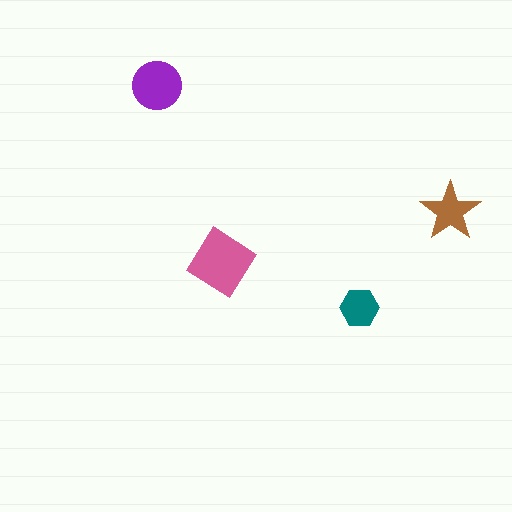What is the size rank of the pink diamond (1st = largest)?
1st.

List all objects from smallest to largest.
The teal hexagon, the brown star, the purple circle, the pink diamond.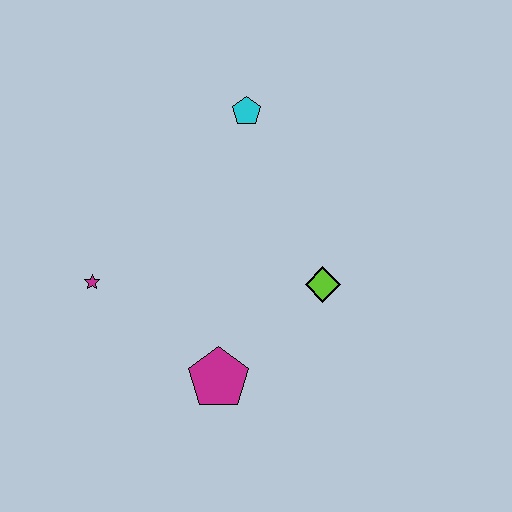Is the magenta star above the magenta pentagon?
Yes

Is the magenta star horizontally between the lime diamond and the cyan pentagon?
No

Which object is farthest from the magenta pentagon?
The cyan pentagon is farthest from the magenta pentagon.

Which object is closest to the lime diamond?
The magenta pentagon is closest to the lime diamond.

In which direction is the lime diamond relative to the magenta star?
The lime diamond is to the right of the magenta star.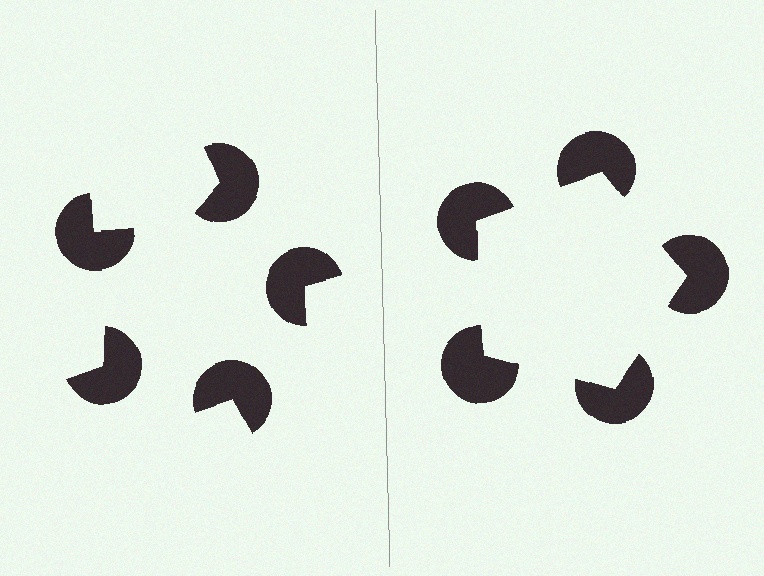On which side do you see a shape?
An illusory pentagon appears on the right side. On the left side the wedge cuts are rotated, so no coherent shape forms.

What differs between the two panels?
The pac-man discs are positioned identically on both sides; only the wedge orientations differ. On the right they align to a pentagon; on the left they are misaligned.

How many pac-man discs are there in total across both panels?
10 — 5 on each side.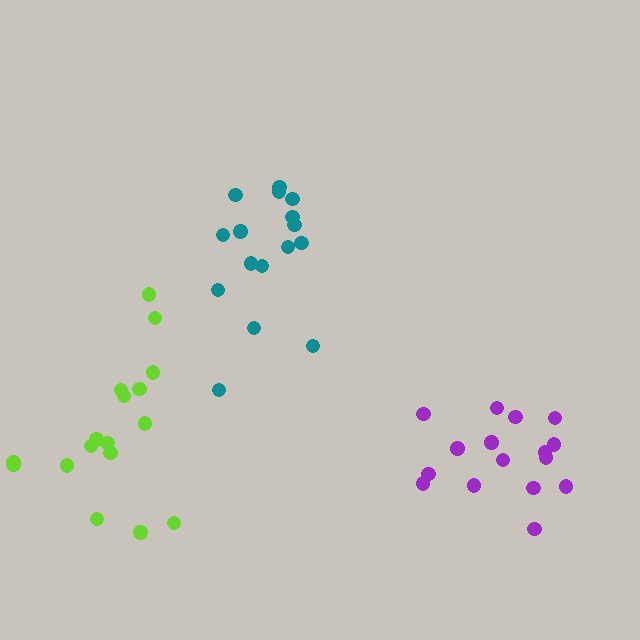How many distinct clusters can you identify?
There are 3 distinct clusters.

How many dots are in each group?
Group 1: 16 dots, Group 2: 16 dots, Group 3: 17 dots (49 total).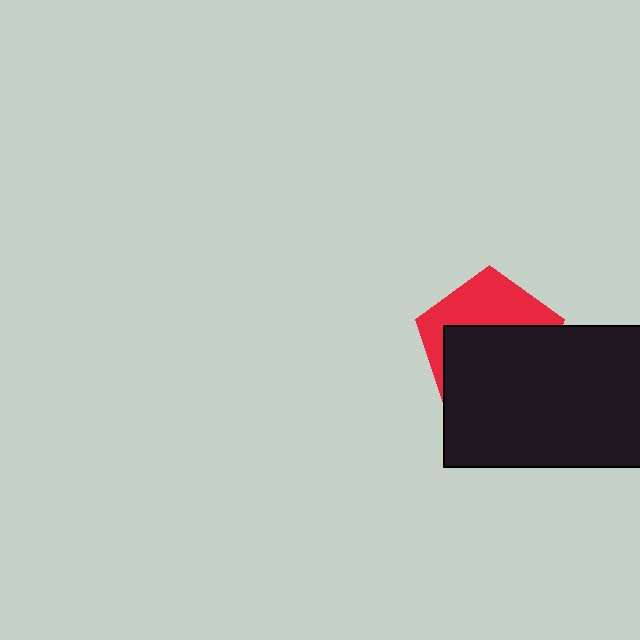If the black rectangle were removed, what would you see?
You would see the complete red pentagon.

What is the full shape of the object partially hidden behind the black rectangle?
The partially hidden object is a red pentagon.